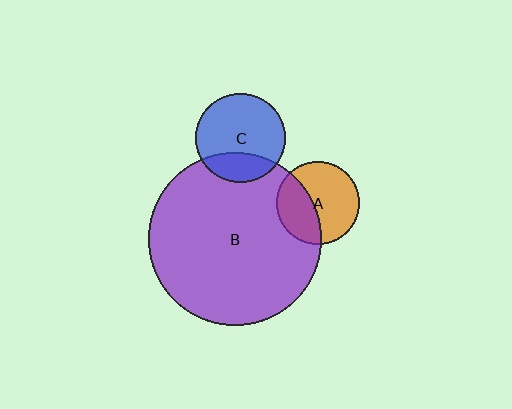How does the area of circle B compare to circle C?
Approximately 3.7 times.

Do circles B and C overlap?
Yes.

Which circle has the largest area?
Circle B (purple).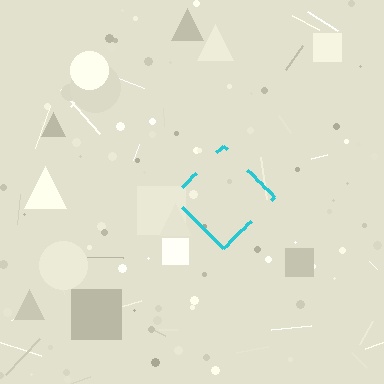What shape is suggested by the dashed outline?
The dashed outline suggests a diamond.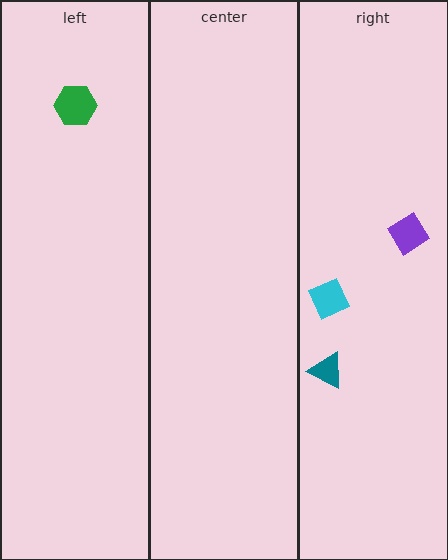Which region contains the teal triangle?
The right region.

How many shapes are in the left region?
1.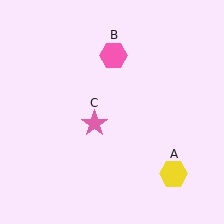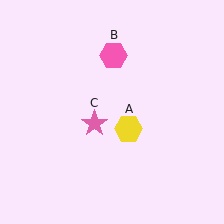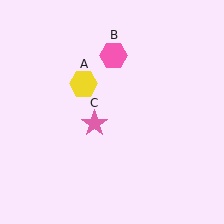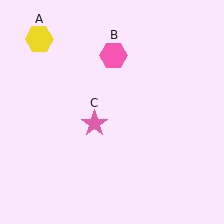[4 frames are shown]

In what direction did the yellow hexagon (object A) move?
The yellow hexagon (object A) moved up and to the left.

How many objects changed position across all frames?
1 object changed position: yellow hexagon (object A).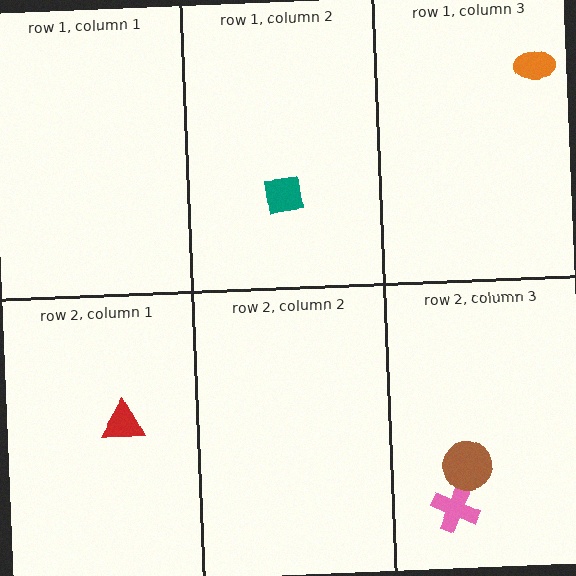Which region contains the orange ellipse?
The row 1, column 3 region.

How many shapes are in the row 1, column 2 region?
1.